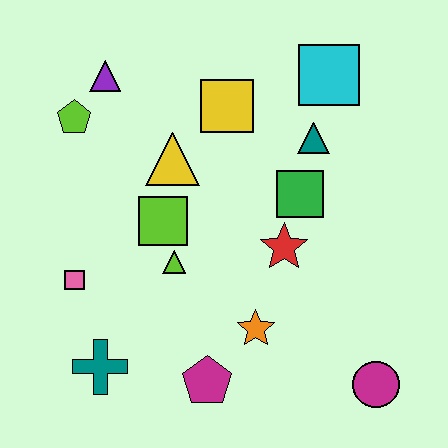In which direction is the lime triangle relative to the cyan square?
The lime triangle is below the cyan square.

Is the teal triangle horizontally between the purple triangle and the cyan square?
Yes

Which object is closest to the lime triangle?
The lime square is closest to the lime triangle.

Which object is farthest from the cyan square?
The teal cross is farthest from the cyan square.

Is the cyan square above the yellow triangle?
Yes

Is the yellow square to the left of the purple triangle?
No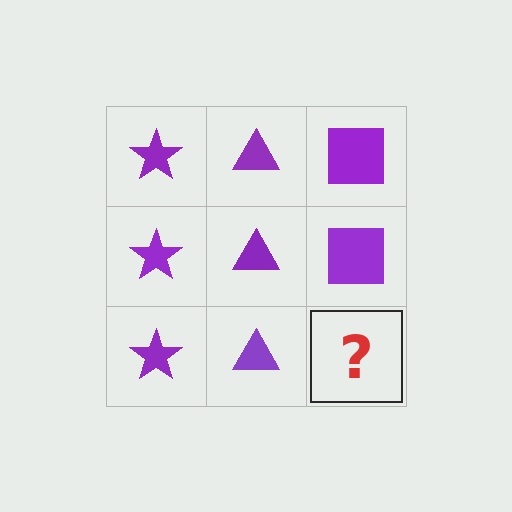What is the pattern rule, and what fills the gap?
The rule is that each column has a consistent shape. The gap should be filled with a purple square.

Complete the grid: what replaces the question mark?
The question mark should be replaced with a purple square.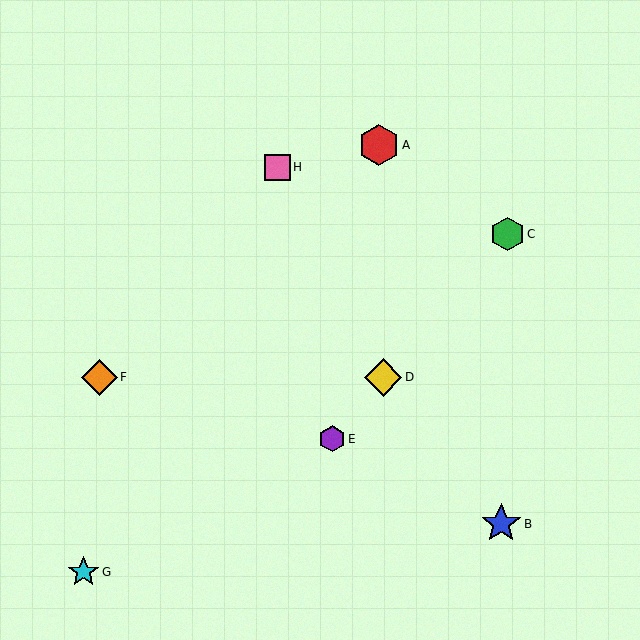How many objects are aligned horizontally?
2 objects (D, F) are aligned horizontally.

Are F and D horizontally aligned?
Yes, both are at y≈377.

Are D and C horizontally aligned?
No, D is at y≈377 and C is at y≈234.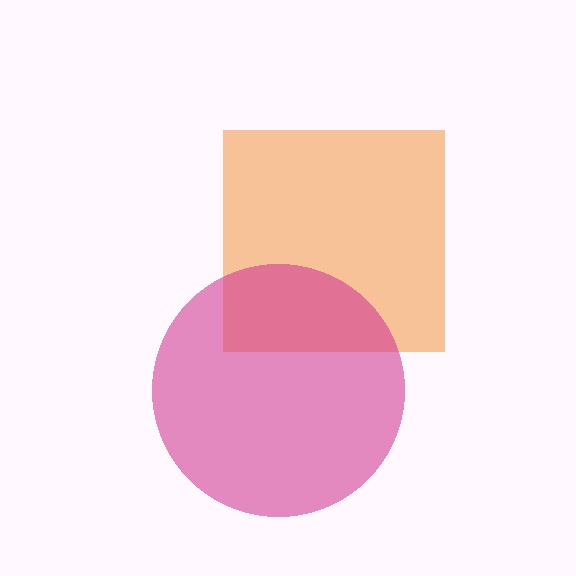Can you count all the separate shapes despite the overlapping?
Yes, there are 2 separate shapes.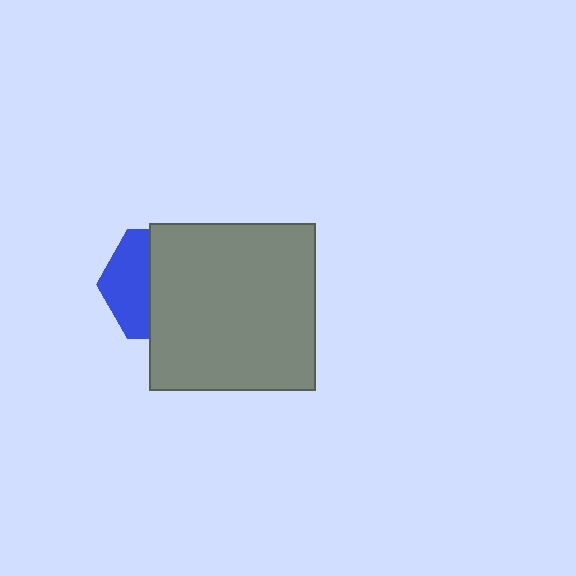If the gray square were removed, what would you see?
You would see the complete blue hexagon.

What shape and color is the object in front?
The object in front is a gray square.